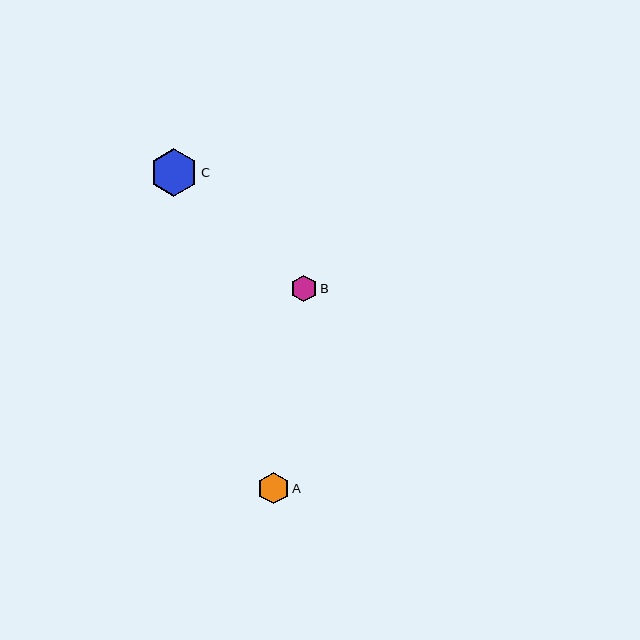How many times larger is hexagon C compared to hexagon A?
Hexagon C is approximately 1.5 times the size of hexagon A.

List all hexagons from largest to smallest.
From largest to smallest: C, A, B.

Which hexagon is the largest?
Hexagon C is the largest with a size of approximately 48 pixels.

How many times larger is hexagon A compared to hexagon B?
Hexagon A is approximately 1.2 times the size of hexagon B.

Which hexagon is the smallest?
Hexagon B is the smallest with a size of approximately 27 pixels.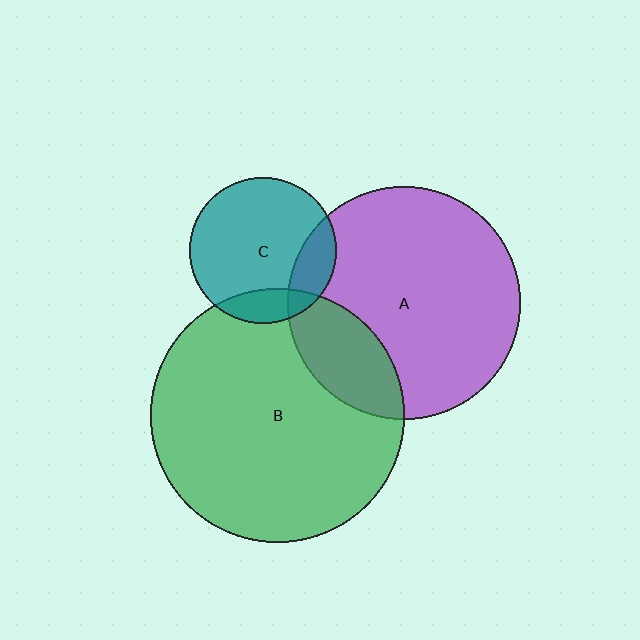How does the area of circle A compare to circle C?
Approximately 2.5 times.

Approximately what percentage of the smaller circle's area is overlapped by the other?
Approximately 15%.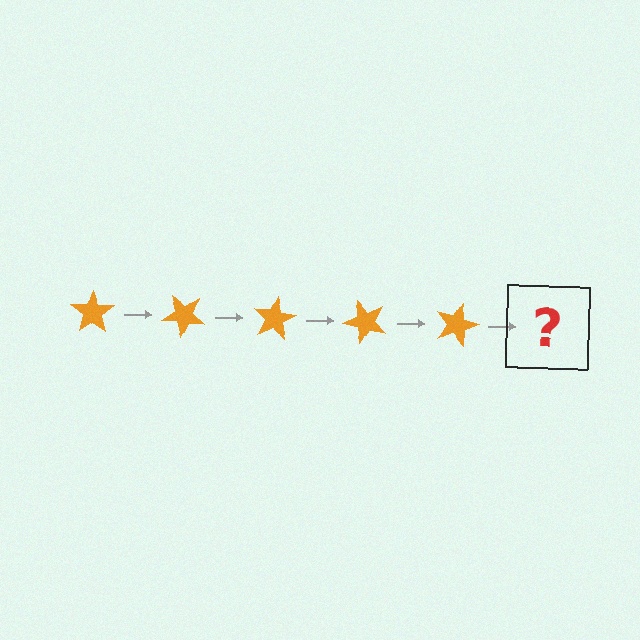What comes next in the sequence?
The next element should be an orange star rotated 200 degrees.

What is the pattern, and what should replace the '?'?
The pattern is that the star rotates 40 degrees each step. The '?' should be an orange star rotated 200 degrees.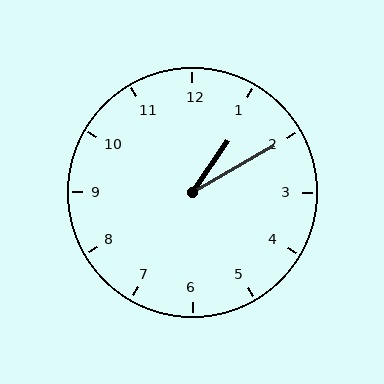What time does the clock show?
1:10.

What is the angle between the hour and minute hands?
Approximately 25 degrees.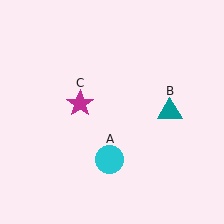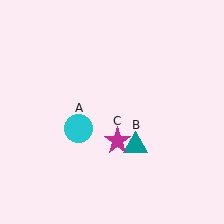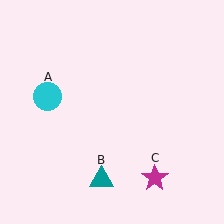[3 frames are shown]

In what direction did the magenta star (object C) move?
The magenta star (object C) moved down and to the right.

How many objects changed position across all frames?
3 objects changed position: cyan circle (object A), teal triangle (object B), magenta star (object C).